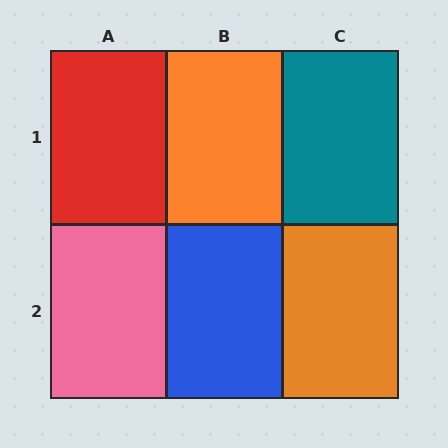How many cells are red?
1 cell is red.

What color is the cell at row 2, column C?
Orange.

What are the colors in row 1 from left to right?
Red, orange, teal.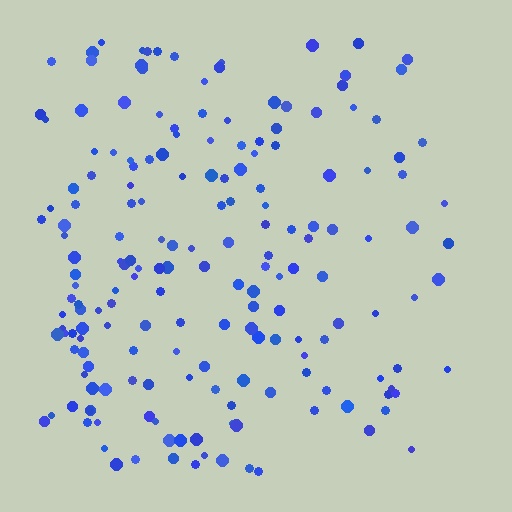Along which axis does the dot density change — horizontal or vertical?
Horizontal.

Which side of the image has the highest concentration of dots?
The left.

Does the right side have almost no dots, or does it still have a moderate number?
Still a moderate number, just noticeably fewer than the left.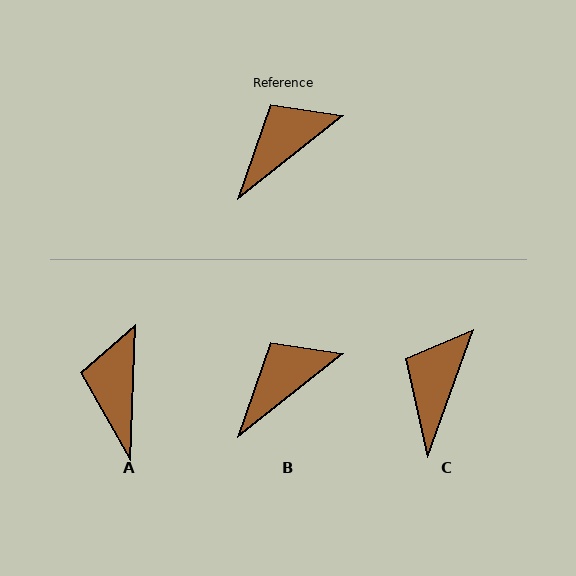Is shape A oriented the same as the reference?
No, it is off by about 49 degrees.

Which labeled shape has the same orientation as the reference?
B.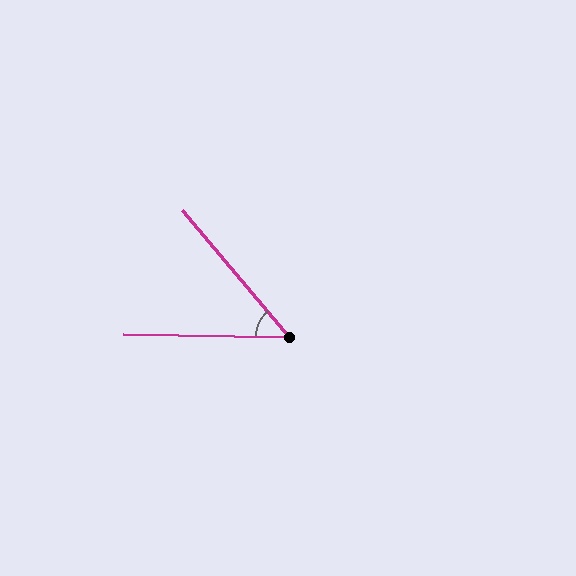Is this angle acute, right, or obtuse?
It is acute.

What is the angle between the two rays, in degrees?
Approximately 49 degrees.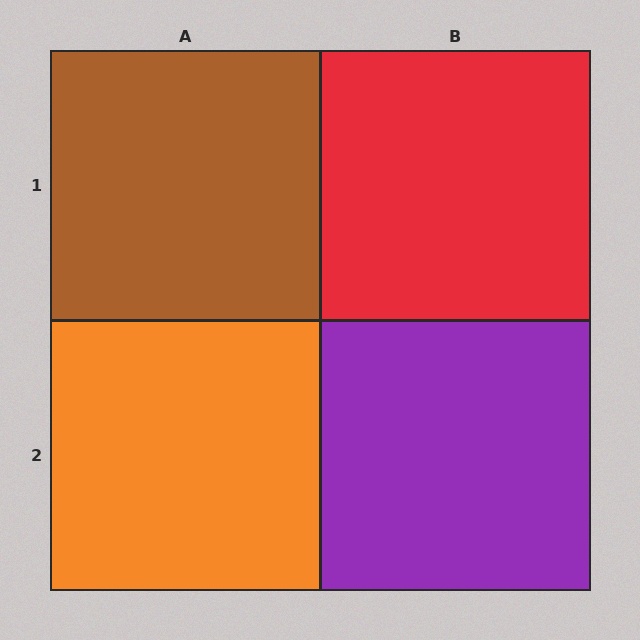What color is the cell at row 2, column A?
Orange.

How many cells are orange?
1 cell is orange.